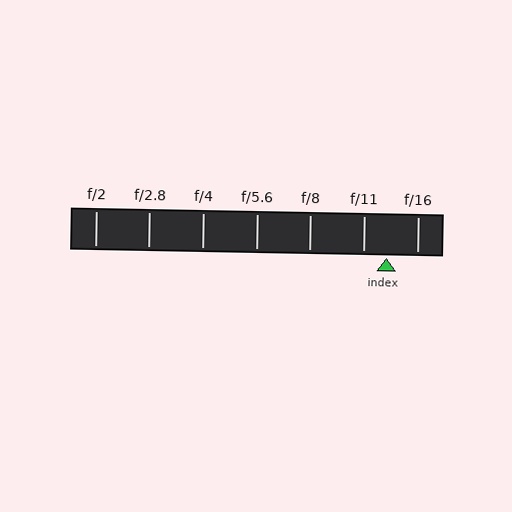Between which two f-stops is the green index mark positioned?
The index mark is between f/11 and f/16.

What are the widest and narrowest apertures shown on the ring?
The widest aperture shown is f/2 and the narrowest is f/16.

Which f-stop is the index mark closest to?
The index mark is closest to f/11.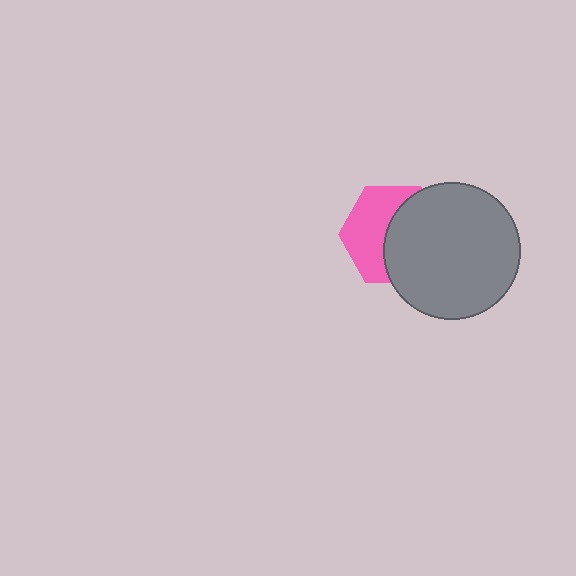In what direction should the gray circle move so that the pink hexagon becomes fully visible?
The gray circle should move right. That is the shortest direction to clear the overlap and leave the pink hexagon fully visible.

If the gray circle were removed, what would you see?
You would see the complete pink hexagon.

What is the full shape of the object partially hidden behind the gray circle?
The partially hidden object is a pink hexagon.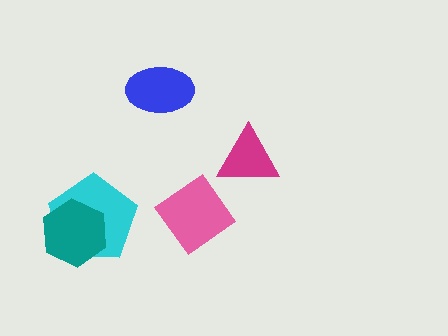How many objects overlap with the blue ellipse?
0 objects overlap with the blue ellipse.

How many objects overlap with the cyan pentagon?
1 object overlaps with the cyan pentagon.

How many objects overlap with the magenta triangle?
0 objects overlap with the magenta triangle.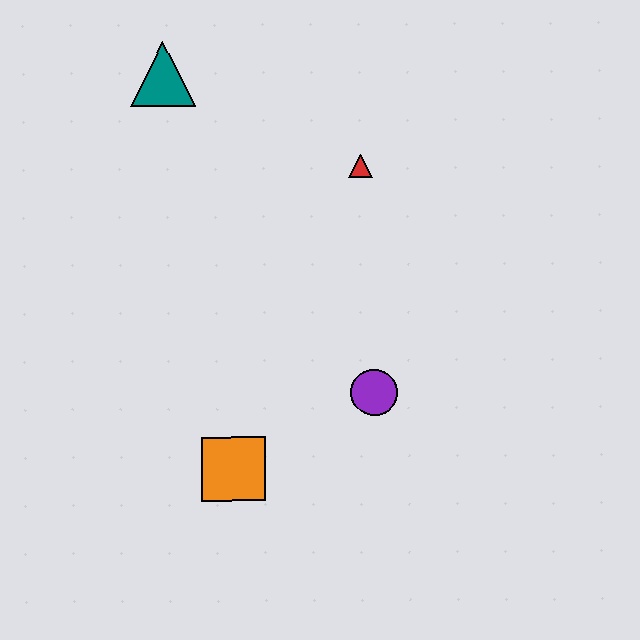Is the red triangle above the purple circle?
Yes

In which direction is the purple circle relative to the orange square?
The purple circle is to the right of the orange square.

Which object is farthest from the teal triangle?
The orange square is farthest from the teal triangle.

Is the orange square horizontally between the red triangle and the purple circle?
No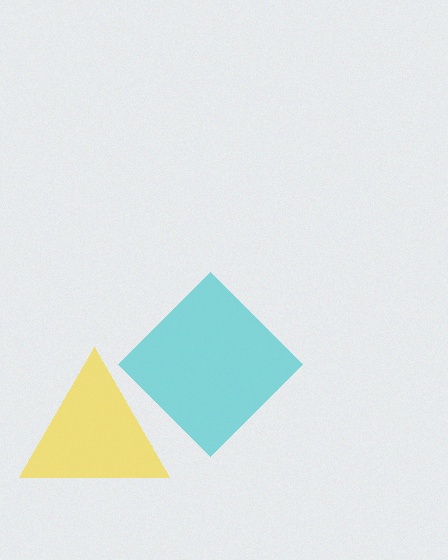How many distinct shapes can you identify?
There are 2 distinct shapes: a cyan diamond, a yellow triangle.